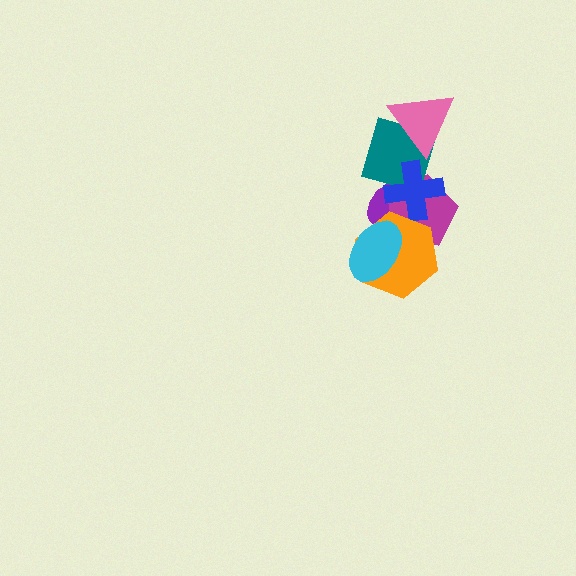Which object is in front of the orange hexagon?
The cyan ellipse is in front of the orange hexagon.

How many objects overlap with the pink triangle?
1 object overlaps with the pink triangle.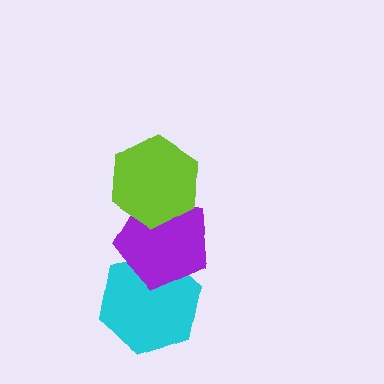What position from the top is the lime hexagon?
The lime hexagon is 1st from the top.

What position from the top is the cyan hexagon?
The cyan hexagon is 3rd from the top.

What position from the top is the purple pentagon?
The purple pentagon is 2nd from the top.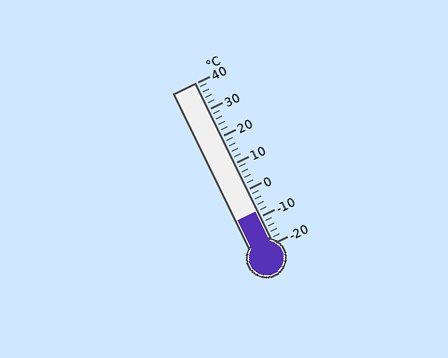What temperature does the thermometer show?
The thermometer shows approximately -8°C.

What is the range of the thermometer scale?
The thermometer scale ranges from -20°C to 40°C.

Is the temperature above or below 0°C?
The temperature is below 0°C.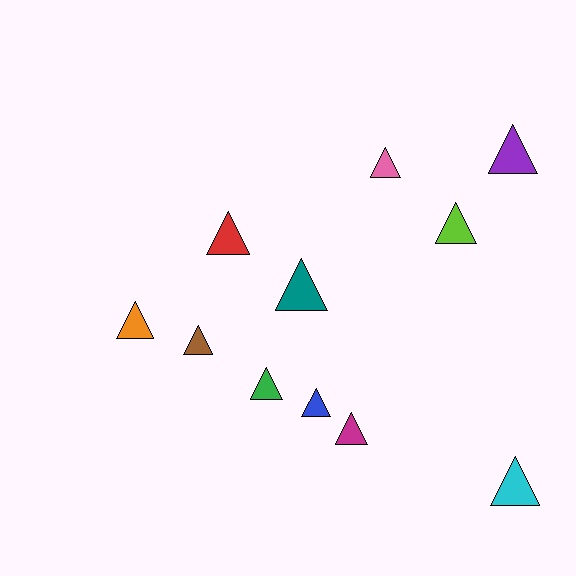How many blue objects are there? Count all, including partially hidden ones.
There is 1 blue object.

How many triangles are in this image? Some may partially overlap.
There are 11 triangles.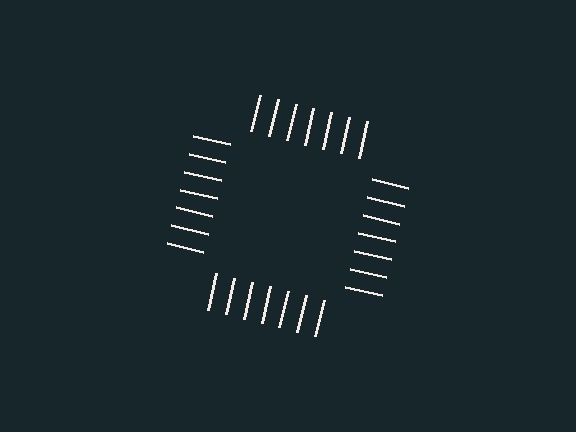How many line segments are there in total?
28 — 7 along each of the 4 edges.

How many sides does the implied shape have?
4 sides — the line-ends trace a square.